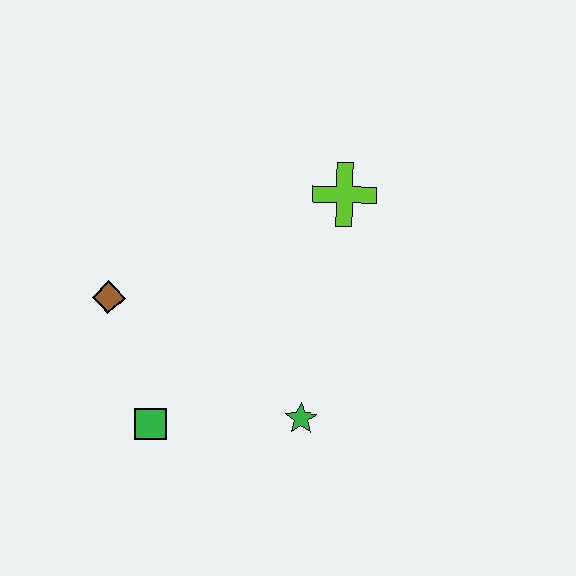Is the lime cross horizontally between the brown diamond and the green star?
No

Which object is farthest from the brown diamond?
The lime cross is farthest from the brown diamond.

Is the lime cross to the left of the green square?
No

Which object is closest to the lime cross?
The green star is closest to the lime cross.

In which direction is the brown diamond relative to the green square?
The brown diamond is above the green square.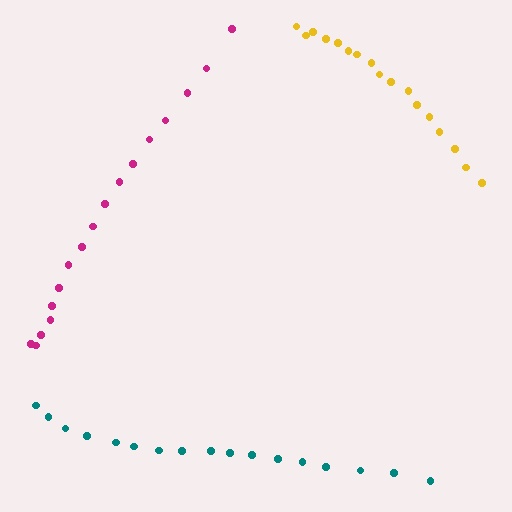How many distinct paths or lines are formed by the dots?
There are 3 distinct paths.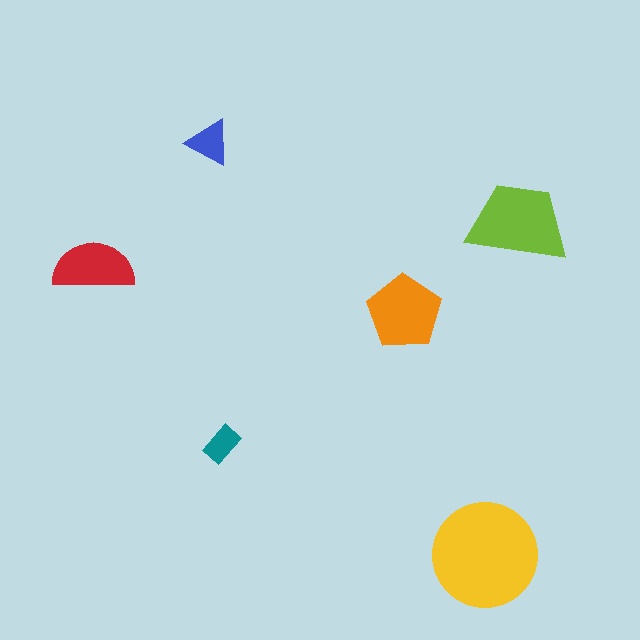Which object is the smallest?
The teal rectangle.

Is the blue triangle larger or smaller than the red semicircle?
Smaller.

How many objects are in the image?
There are 6 objects in the image.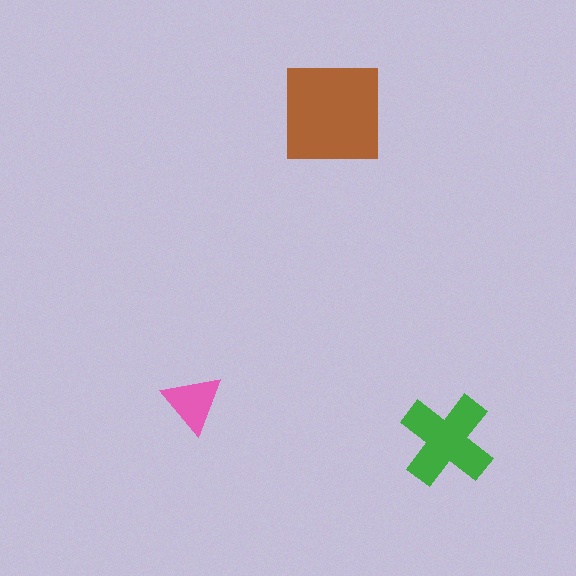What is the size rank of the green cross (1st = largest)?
2nd.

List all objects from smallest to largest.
The pink triangle, the green cross, the brown square.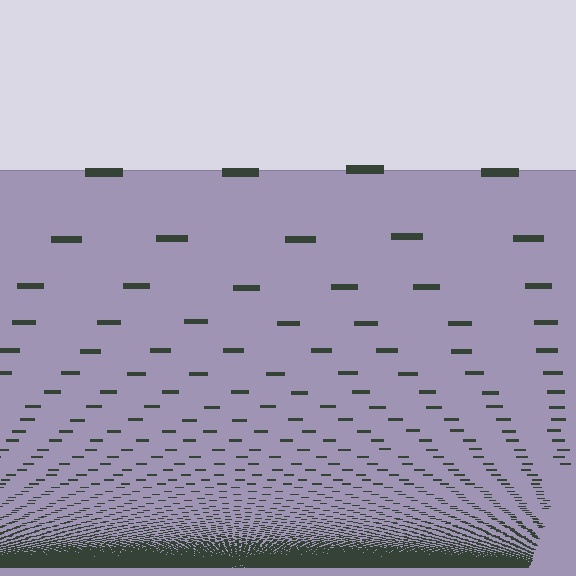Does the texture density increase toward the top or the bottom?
Density increases toward the bottom.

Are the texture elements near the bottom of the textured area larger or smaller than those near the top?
Smaller. The gradient is inverted — elements near the bottom are smaller and denser.